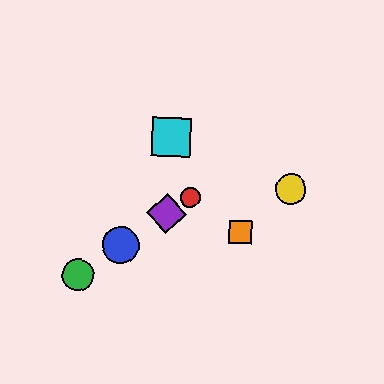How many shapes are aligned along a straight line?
4 shapes (the red circle, the blue circle, the green circle, the purple diamond) are aligned along a straight line.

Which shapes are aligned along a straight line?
The red circle, the blue circle, the green circle, the purple diamond are aligned along a straight line.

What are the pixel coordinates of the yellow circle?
The yellow circle is at (290, 189).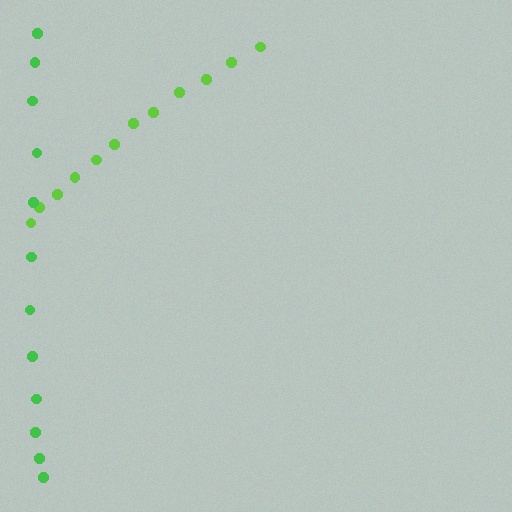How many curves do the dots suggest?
There are 2 distinct paths.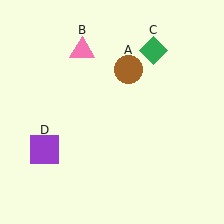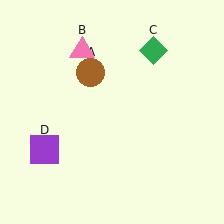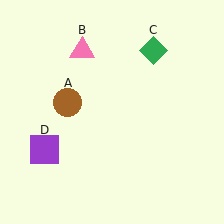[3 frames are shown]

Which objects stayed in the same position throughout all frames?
Pink triangle (object B) and green diamond (object C) and purple square (object D) remained stationary.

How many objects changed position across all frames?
1 object changed position: brown circle (object A).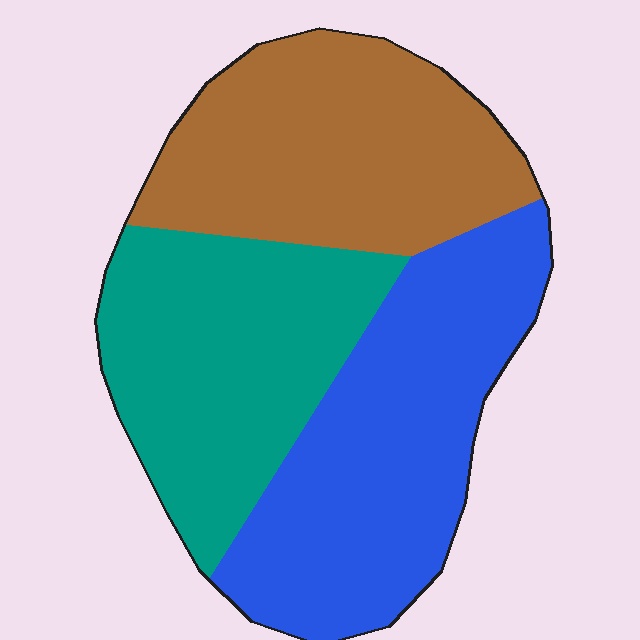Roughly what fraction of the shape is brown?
Brown takes up between a sixth and a third of the shape.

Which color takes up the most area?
Blue, at roughly 35%.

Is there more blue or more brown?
Blue.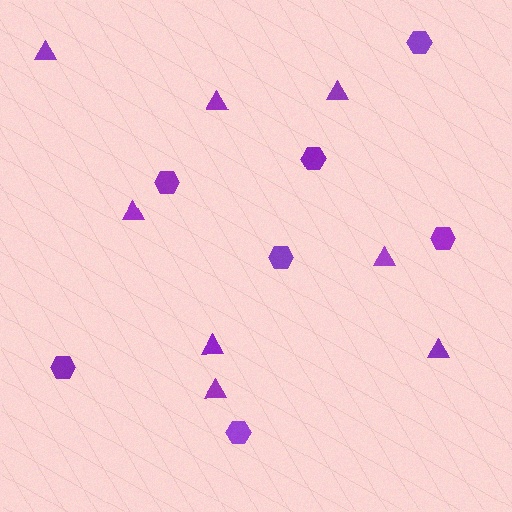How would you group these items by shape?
There are 2 groups: one group of hexagons (7) and one group of triangles (8).